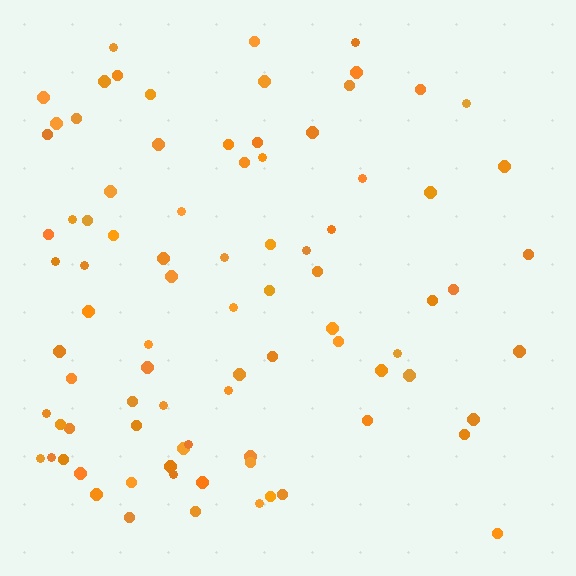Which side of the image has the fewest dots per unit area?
The right.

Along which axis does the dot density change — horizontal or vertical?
Horizontal.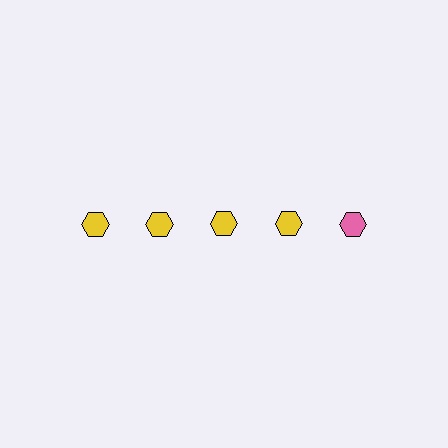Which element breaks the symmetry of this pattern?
The pink hexagon in the top row, rightmost column breaks the symmetry. All other shapes are yellow hexagons.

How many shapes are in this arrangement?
There are 5 shapes arranged in a grid pattern.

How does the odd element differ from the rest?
It has a different color: pink instead of yellow.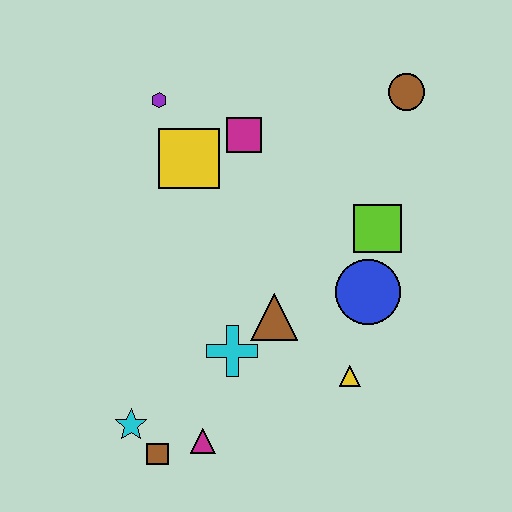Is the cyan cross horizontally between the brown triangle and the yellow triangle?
No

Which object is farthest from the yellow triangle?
The purple hexagon is farthest from the yellow triangle.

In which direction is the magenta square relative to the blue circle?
The magenta square is above the blue circle.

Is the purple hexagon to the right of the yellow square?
No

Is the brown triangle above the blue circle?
No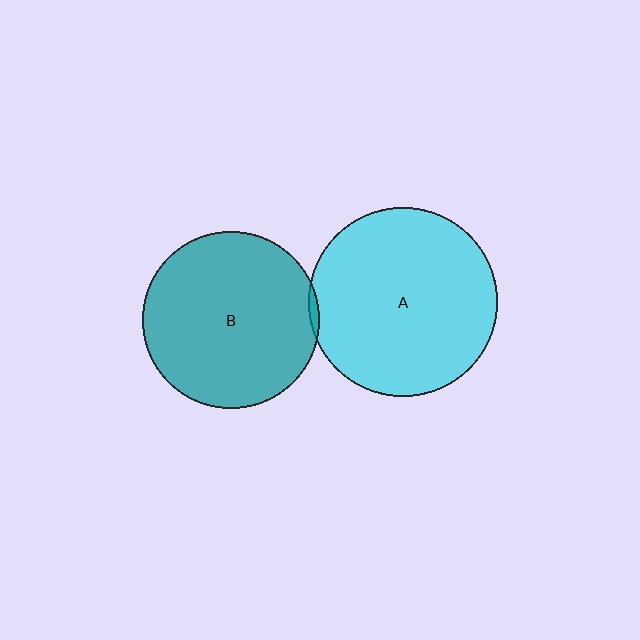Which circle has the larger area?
Circle A (cyan).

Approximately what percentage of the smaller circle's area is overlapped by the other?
Approximately 5%.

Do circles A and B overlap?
Yes.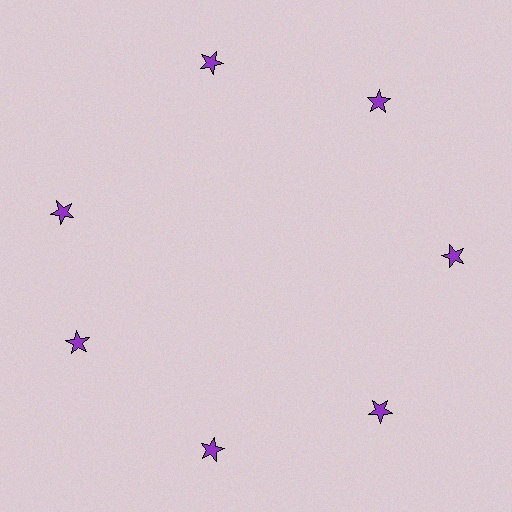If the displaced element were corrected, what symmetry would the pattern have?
It would have 7-fold rotational symmetry — the pattern would map onto itself every 51 degrees.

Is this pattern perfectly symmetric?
No. The 7 purple stars are arranged in a ring, but one element near the 10 o'clock position is rotated out of alignment along the ring, breaking the 7-fold rotational symmetry.